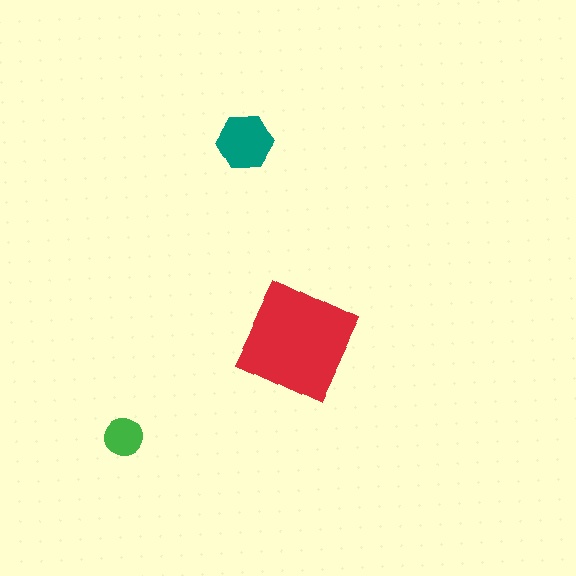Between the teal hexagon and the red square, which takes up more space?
The red square.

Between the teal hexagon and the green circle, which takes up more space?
The teal hexagon.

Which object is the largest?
The red square.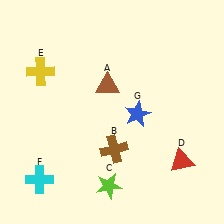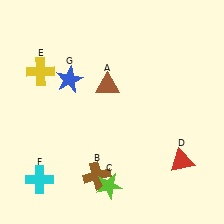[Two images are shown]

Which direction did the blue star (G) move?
The blue star (G) moved left.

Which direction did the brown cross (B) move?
The brown cross (B) moved down.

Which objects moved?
The objects that moved are: the brown cross (B), the blue star (G).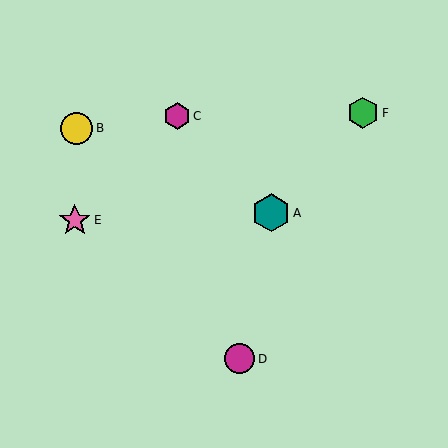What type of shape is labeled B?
Shape B is a yellow circle.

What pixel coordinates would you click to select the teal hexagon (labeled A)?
Click at (271, 213) to select the teal hexagon A.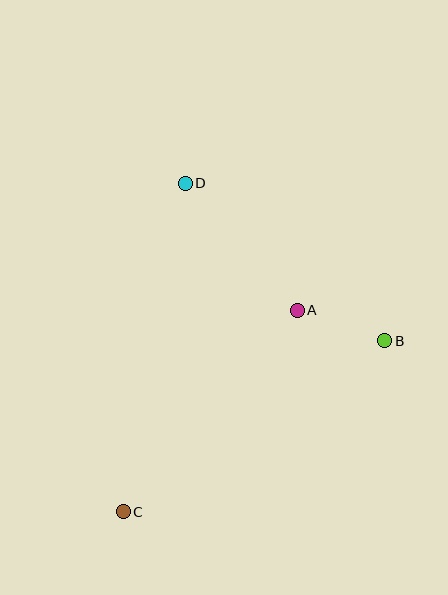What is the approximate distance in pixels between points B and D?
The distance between B and D is approximately 254 pixels.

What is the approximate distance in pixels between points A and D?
The distance between A and D is approximately 169 pixels.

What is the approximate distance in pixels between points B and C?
The distance between B and C is approximately 312 pixels.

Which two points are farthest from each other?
Points C and D are farthest from each other.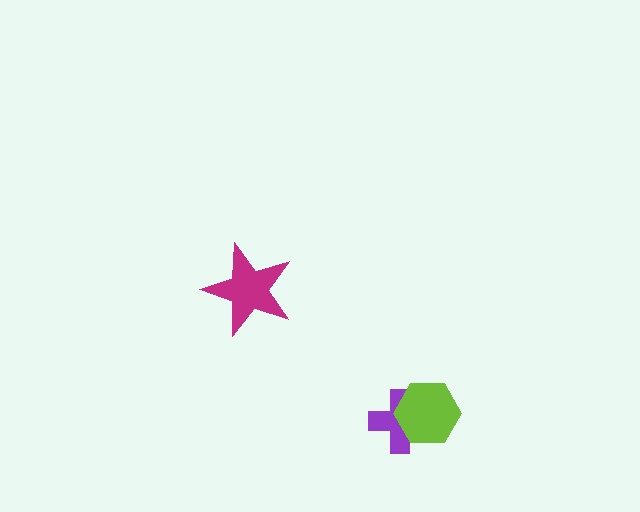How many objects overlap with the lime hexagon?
1 object overlaps with the lime hexagon.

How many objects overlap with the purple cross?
1 object overlaps with the purple cross.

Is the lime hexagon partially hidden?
No, no other shape covers it.